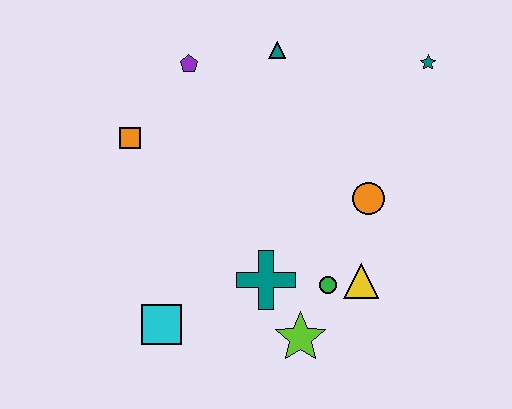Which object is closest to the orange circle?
The yellow triangle is closest to the orange circle.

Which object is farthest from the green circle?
The purple pentagon is farthest from the green circle.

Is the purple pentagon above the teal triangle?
No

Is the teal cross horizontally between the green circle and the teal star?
No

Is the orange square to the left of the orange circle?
Yes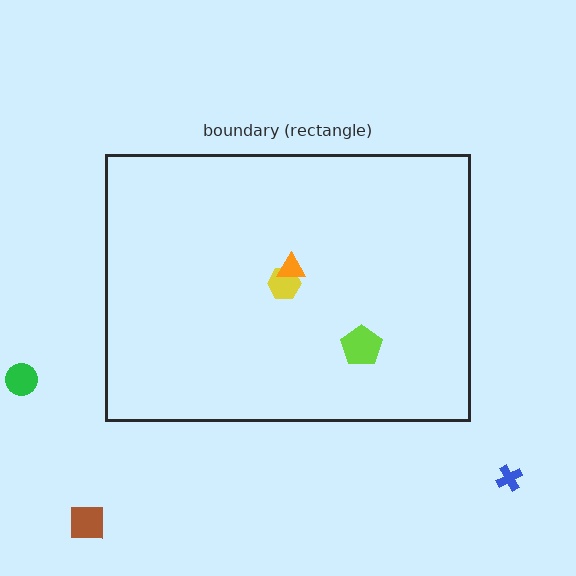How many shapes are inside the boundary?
3 inside, 3 outside.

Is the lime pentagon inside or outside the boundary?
Inside.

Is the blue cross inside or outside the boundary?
Outside.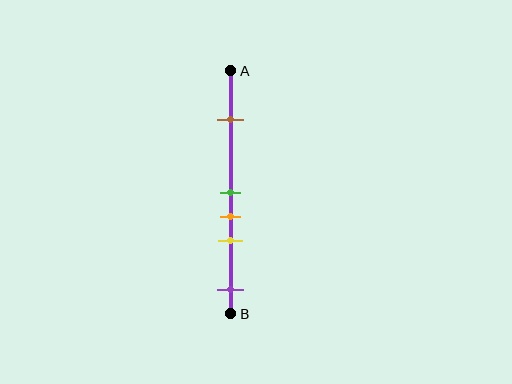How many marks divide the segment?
There are 5 marks dividing the segment.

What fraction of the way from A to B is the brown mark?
The brown mark is approximately 20% (0.2) of the way from A to B.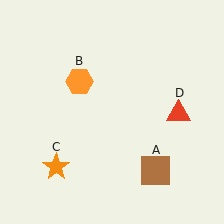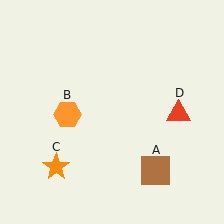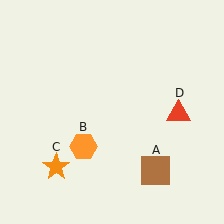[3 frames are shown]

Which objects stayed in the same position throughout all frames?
Brown square (object A) and orange star (object C) and red triangle (object D) remained stationary.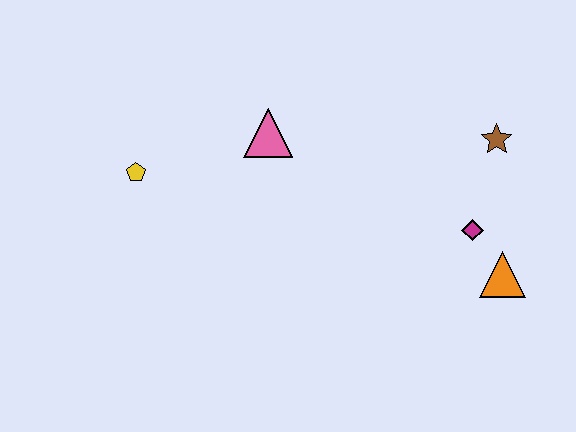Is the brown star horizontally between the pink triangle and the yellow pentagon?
No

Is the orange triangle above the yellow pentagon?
No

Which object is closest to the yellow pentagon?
The pink triangle is closest to the yellow pentagon.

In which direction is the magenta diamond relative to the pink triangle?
The magenta diamond is to the right of the pink triangle.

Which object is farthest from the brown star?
The yellow pentagon is farthest from the brown star.